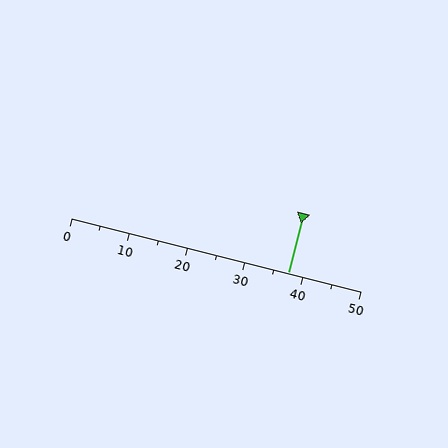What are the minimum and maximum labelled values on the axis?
The axis runs from 0 to 50.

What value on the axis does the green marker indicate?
The marker indicates approximately 37.5.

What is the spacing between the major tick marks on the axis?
The major ticks are spaced 10 apart.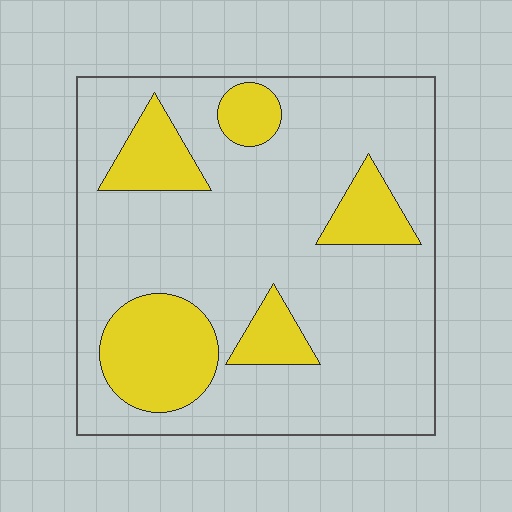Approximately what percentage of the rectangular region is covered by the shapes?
Approximately 25%.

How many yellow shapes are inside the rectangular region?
5.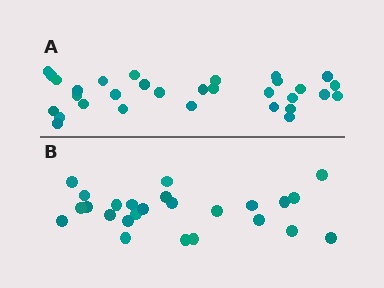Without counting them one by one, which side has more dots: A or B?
Region A (the top region) has more dots.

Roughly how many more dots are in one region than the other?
Region A has about 6 more dots than region B.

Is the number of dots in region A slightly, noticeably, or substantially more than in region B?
Region A has only slightly more — the two regions are fairly close. The ratio is roughly 1.2 to 1.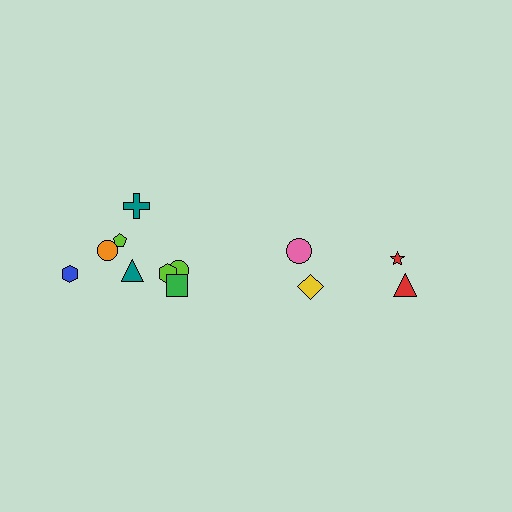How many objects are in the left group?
There are 8 objects.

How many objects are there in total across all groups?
There are 12 objects.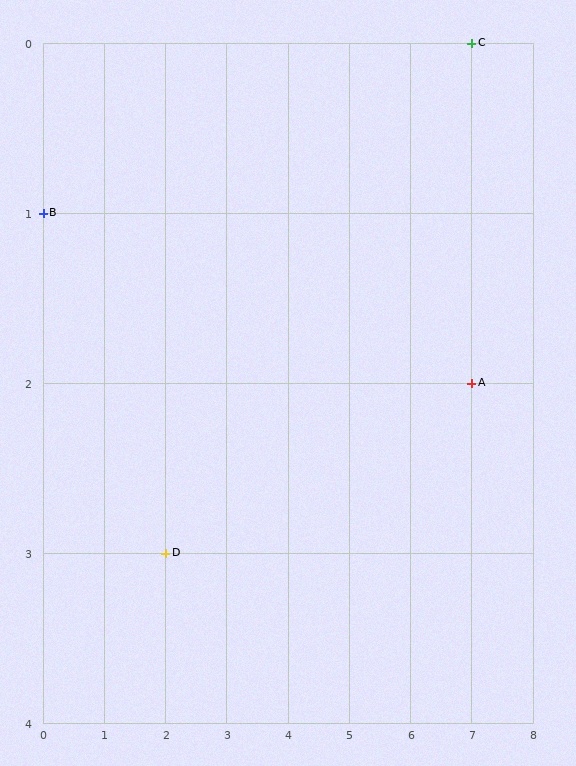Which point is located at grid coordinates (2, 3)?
Point D is at (2, 3).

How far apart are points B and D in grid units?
Points B and D are 2 columns and 2 rows apart (about 2.8 grid units diagonally).